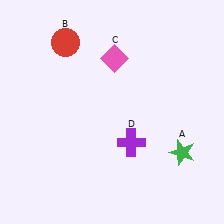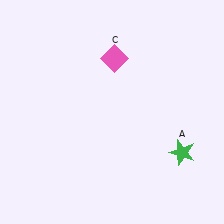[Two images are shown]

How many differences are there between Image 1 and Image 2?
There are 2 differences between the two images.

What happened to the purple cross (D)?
The purple cross (D) was removed in Image 2. It was in the bottom-right area of Image 1.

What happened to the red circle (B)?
The red circle (B) was removed in Image 2. It was in the top-left area of Image 1.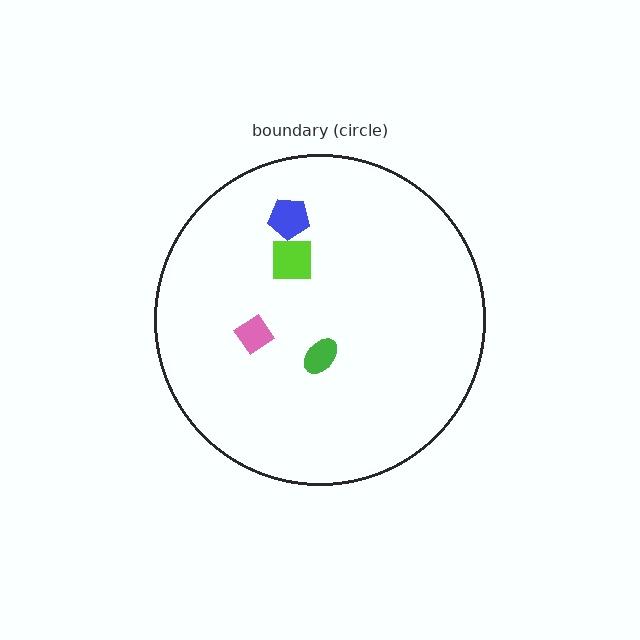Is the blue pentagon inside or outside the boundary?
Inside.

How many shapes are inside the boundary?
4 inside, 0 outside.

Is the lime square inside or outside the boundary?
Inside.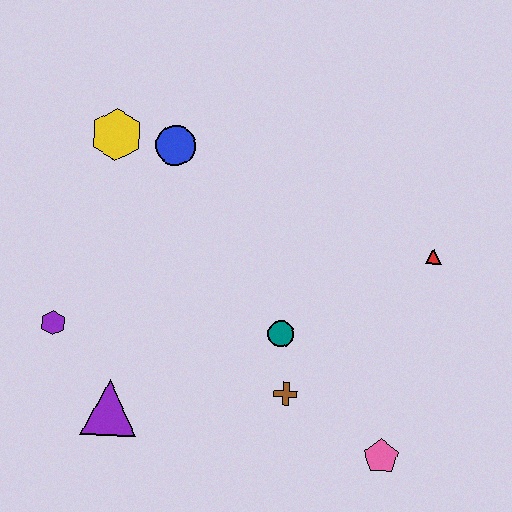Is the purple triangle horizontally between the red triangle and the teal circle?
No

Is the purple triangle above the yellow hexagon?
No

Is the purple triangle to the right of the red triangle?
No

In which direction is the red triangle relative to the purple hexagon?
The red triangle is to the right of the purple hexagon.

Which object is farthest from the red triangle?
The purple hexagon is farthest from the red triangle.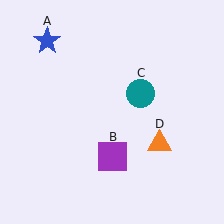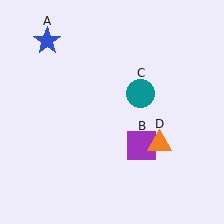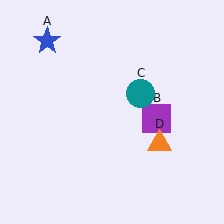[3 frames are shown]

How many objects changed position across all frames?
1 object changed position: purple square (object B).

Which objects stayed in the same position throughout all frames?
Blue star (object A) and teal circle (object C) and orange triangle (object D) remained stationary.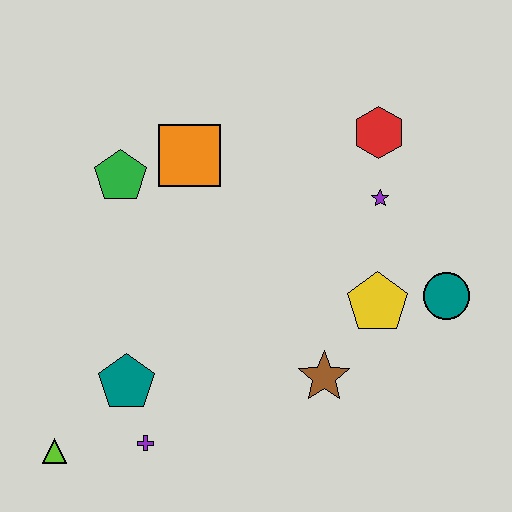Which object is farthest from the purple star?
The lime triangle is farthest from the purple star.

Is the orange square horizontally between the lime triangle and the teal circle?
Yes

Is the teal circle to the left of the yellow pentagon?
No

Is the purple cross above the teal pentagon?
No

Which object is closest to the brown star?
The yellow pentagon is closest to the brown star.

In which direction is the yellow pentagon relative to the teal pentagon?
The yellow pentagon is to the right of the teal pentagon.